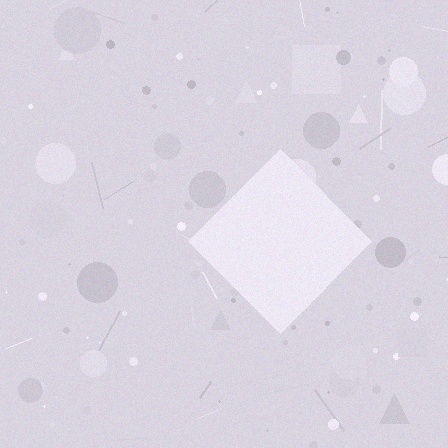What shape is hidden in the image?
A diamond is hidden in the image.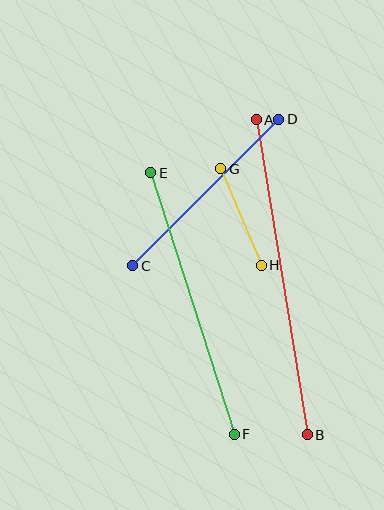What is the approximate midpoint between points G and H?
The midpoint is at approximately (241, 217) pixels.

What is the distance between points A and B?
The distance is approximately 319 pixels.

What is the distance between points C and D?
The distance is approximately 207 pixels.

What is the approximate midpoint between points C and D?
The midpoint is at approximately (206, 193) pixels.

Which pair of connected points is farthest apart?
Points A and B are farthest apart.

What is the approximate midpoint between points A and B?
The midpoint is at approximately (282, 277) pixels.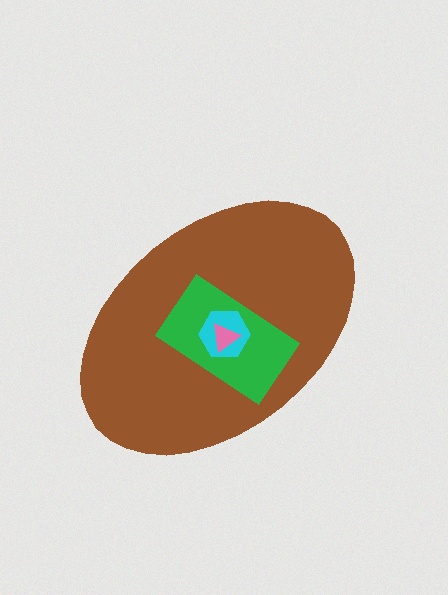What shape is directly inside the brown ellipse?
The green rectangle.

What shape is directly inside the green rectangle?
The cyan hexagon.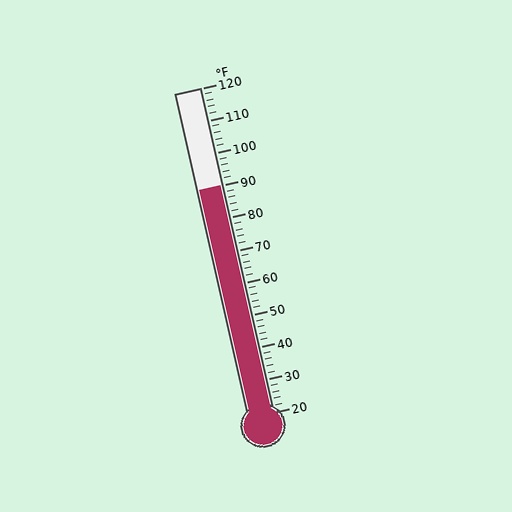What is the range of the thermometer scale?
The thermometer scale ranges from 20°F to 120°F.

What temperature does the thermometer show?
The thermometer shows approximately 90°F.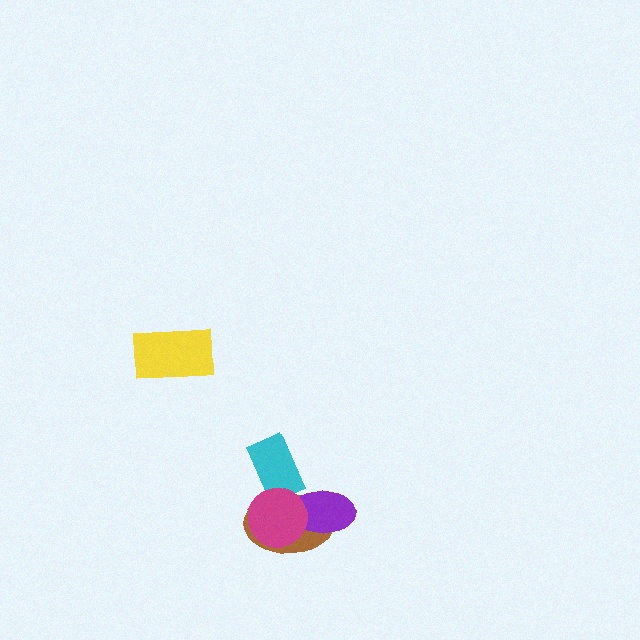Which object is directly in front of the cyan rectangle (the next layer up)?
The brown ellipse is directly in front of the cyan rectangle.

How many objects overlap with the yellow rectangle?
0 objects overlap with the yellow rectangle.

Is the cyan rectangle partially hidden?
Yes, it is partially covered by another shape.